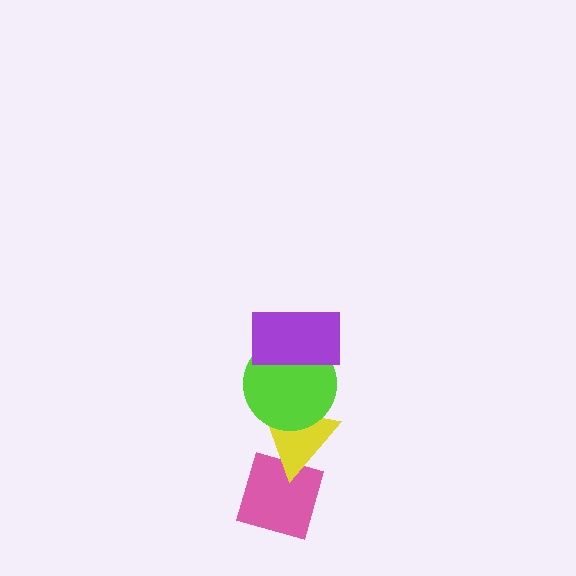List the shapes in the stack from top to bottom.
From top to bottom: the purple rectangle, the lime circle, the yellow triangle, the pink diamond.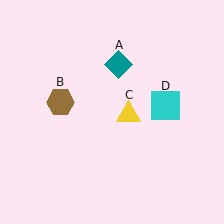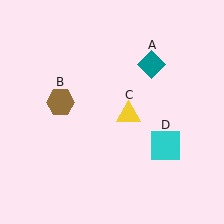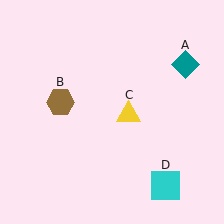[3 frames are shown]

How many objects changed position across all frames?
2 objects changed position: teal diamond (object A), cyan square (object D).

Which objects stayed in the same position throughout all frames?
Brown hexagon (object B) and yellow triangle (object C) remained stationary.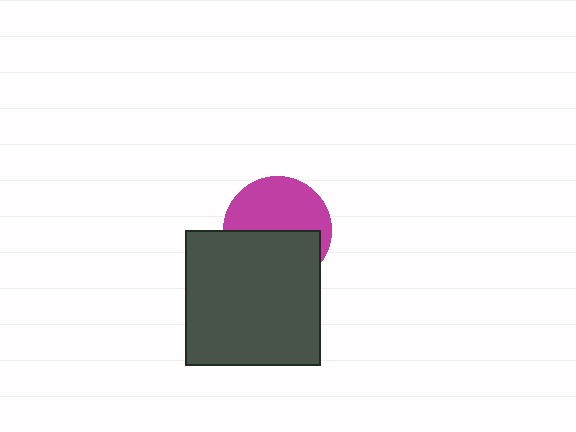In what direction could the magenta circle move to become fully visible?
The magenta circle could move up. That would shift it out from behind the dark gray square entirely.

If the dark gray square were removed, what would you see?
You would see the complete magenta circle.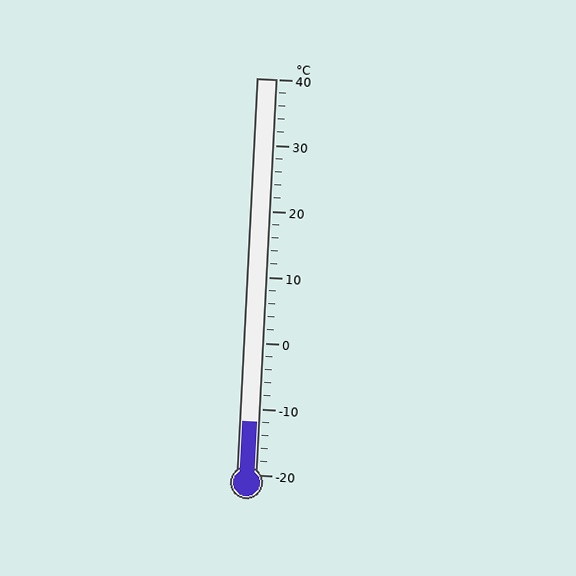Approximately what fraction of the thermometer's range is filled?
The thermometer is filled to approximately 15% of its range.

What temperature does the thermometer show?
The thermometer shows approximately -12°C.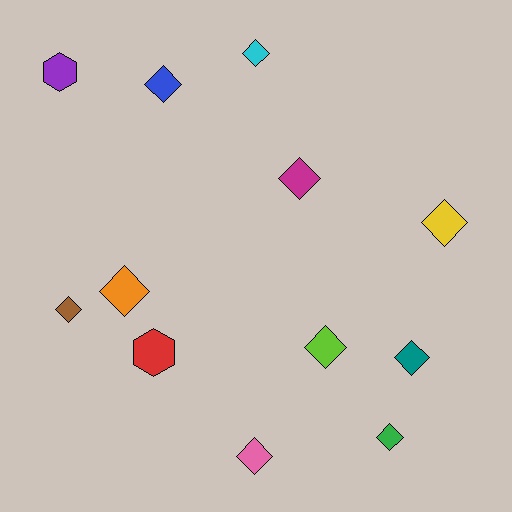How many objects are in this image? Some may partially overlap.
There are 12 objects.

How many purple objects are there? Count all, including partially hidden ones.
There is 1 purple object.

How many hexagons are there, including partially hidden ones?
There are 2 hexagons.